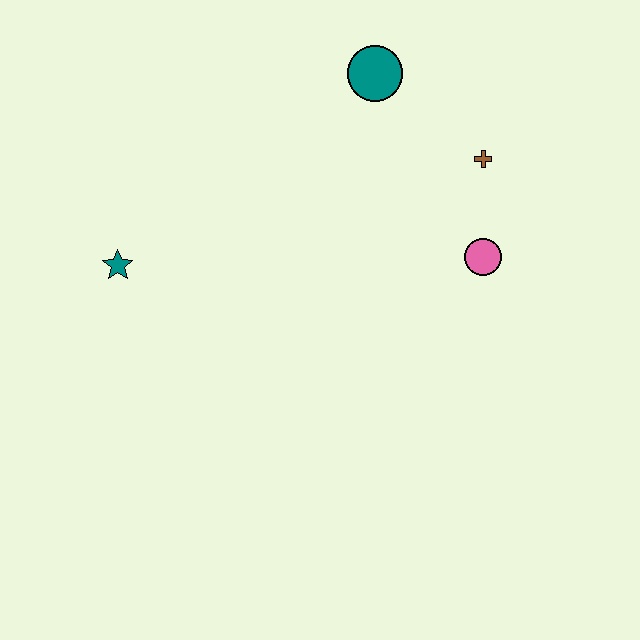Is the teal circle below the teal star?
No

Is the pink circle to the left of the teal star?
No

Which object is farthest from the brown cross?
The teal star is farthest from the brown cross.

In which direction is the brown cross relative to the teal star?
The brown cross is to the right of the teal star.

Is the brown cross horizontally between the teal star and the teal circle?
No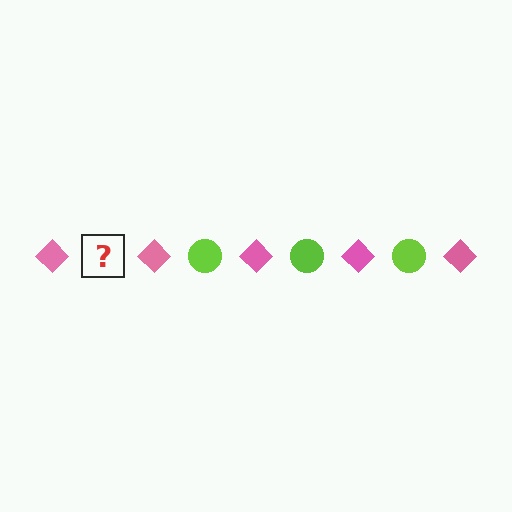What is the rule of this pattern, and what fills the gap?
The rule is that the pattern alternates between pink diamond and lime circle. The gap should be filled with a lime circle.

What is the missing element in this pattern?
The missing element is a lime circle.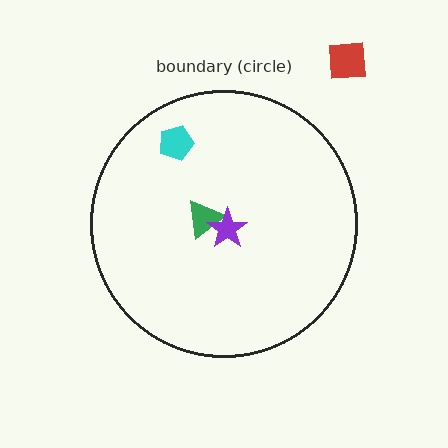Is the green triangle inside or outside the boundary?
Inside.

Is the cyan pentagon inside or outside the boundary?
Inside.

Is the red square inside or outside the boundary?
Outside.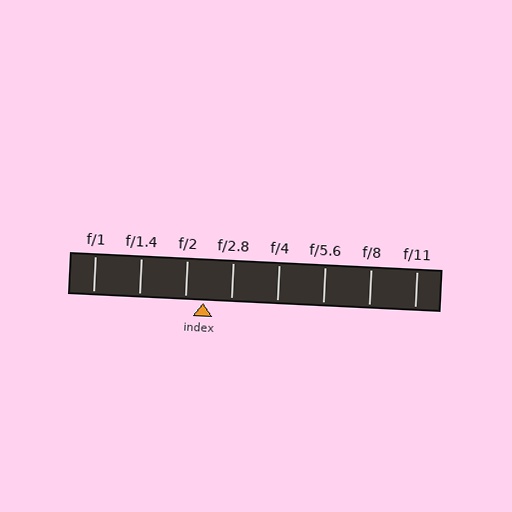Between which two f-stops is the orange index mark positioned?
The index mark is between f/2 and f/2.8.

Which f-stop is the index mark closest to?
The index mark is closest to f/2.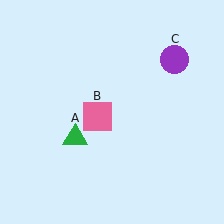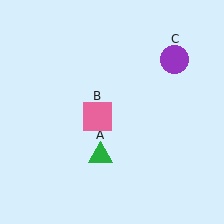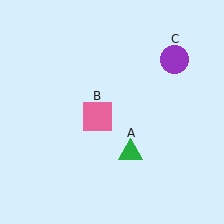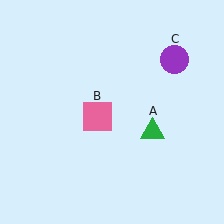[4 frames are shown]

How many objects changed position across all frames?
1 object changed position: green triangle (object A).